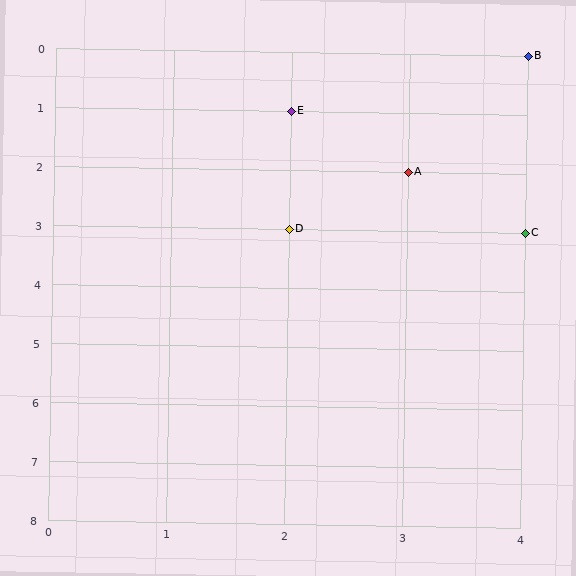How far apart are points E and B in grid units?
Points E and B are 2 columns and 1 row apart (about 2.2 grid units diagonally).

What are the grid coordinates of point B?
Point B is at grid coordinates (4, 0).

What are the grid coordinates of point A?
Point A is at grid coordinates (3, 2).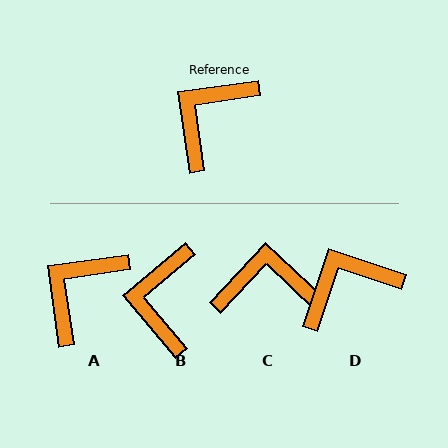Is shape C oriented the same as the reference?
No, it is off by about 51 degrees.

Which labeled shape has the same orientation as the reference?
A.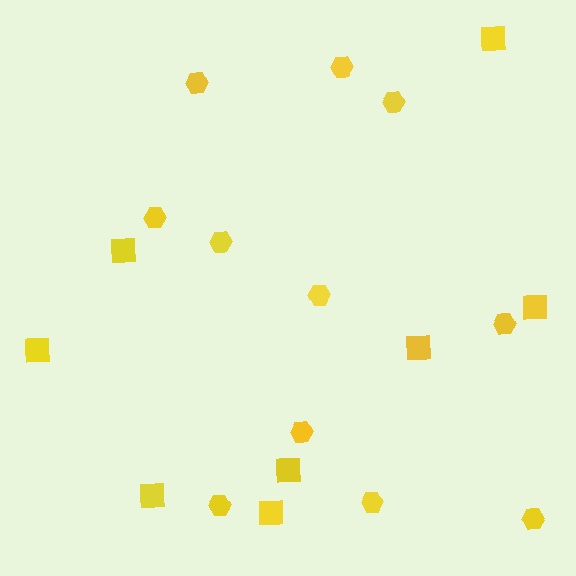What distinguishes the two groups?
There are 2 groups: one group of squares (8) and one group of hexagons (11).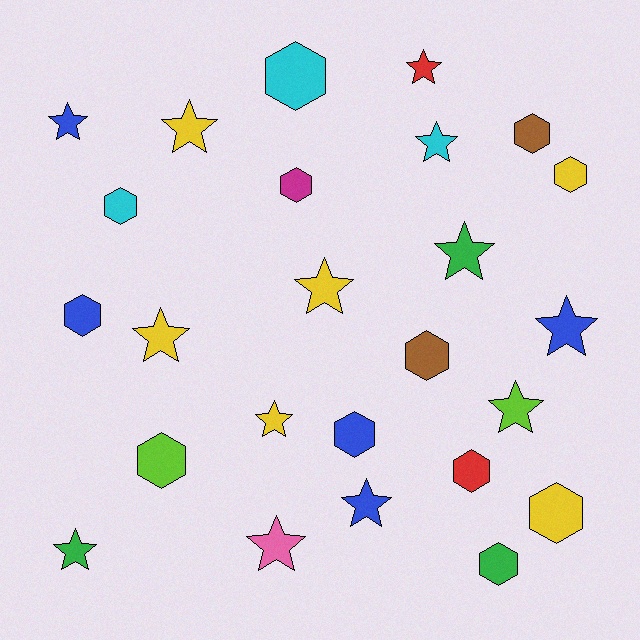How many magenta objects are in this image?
There is 1 magenta object.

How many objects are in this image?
There are 25 objects.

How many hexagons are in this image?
There are 12 hexagons.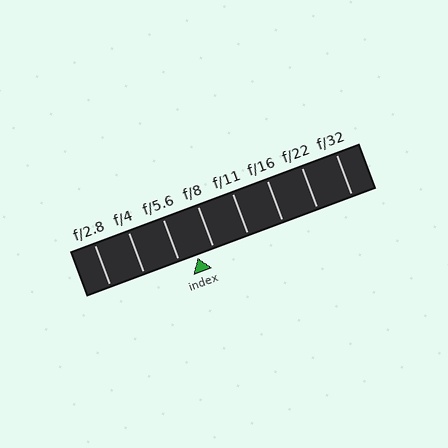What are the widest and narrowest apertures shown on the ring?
The widest aperture shown is f/2.8 and the narrowest is f/32.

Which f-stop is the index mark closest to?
The index mark is closest to f/8.